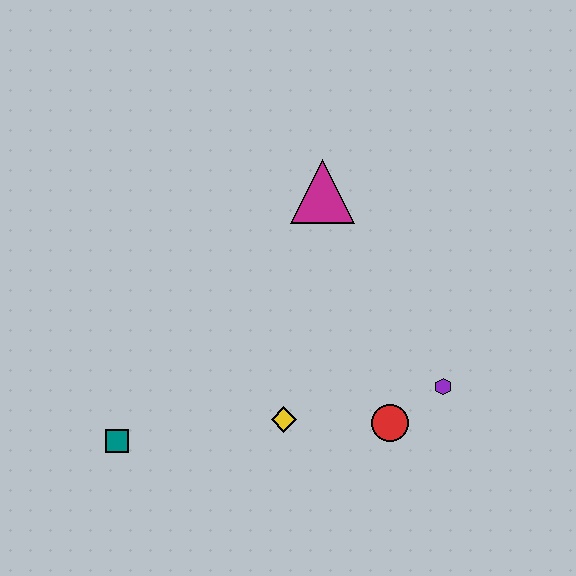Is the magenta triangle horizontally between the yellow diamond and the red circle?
Yes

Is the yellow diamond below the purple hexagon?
Yes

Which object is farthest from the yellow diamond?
The magenta triangle is farthest from the yellow diamond.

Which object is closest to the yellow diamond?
The red circle is closest to the yellow diamond.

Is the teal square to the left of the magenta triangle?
Yes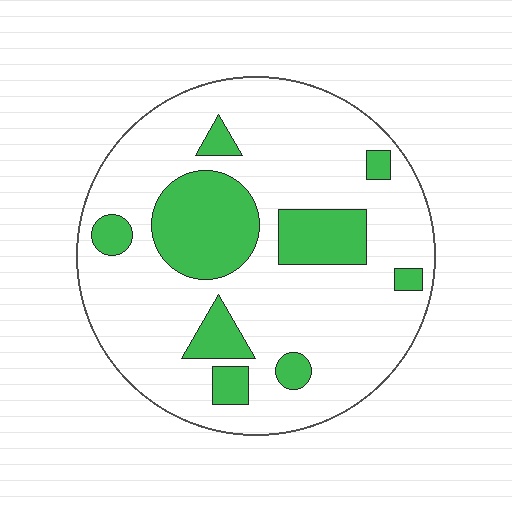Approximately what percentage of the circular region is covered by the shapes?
Approximately 25%.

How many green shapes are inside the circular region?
9.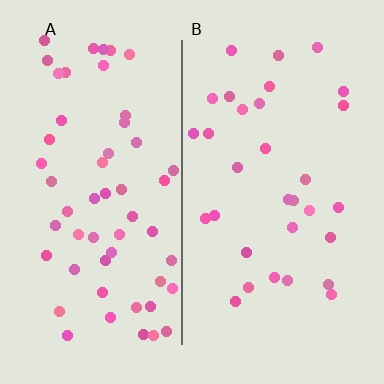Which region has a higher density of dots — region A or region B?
A (the left).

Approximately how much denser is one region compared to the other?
Approximately 1.8× — region A over region B.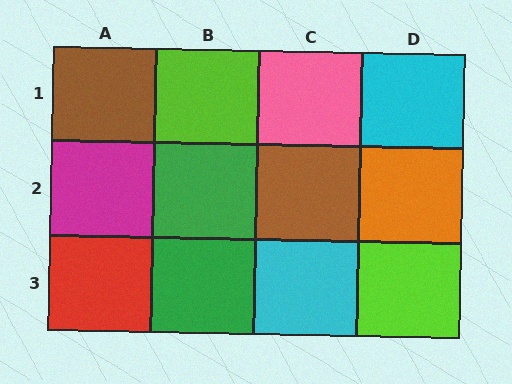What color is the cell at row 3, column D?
Lime.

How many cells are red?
1 cell is red.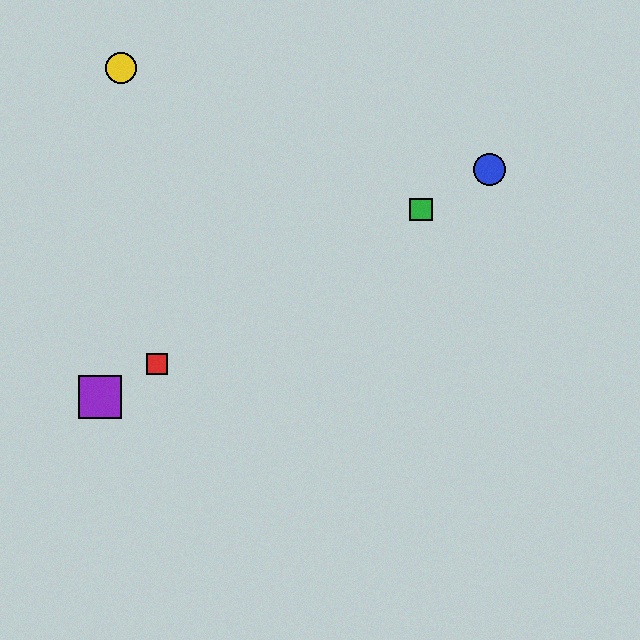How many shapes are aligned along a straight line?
4 shapes (the red square, the blue circle, the green square, the purple square) are aligned along a straight line.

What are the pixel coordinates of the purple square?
The purple square is at (100, 397).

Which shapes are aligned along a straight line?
The red square, the blue circle, the green square, the purple square are aligned along a straight line.